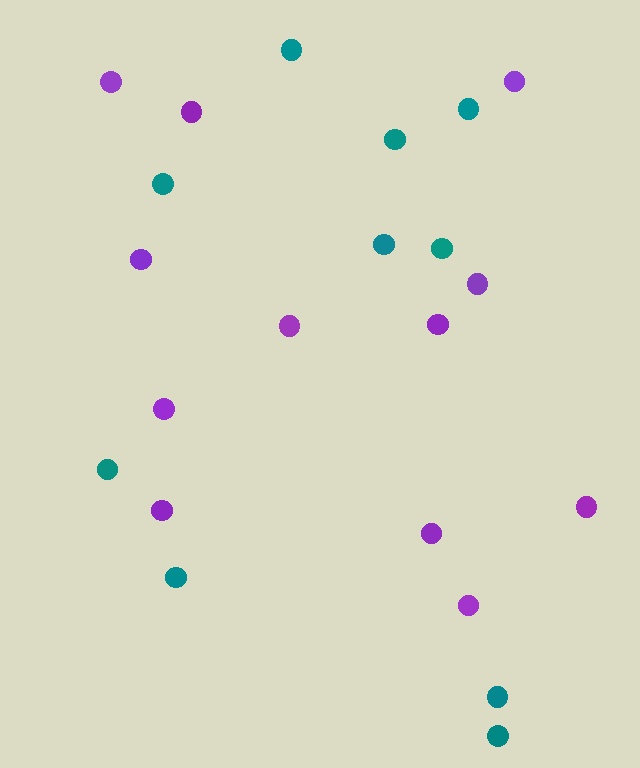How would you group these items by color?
There are 2 groups: one group of teal circles (10) and one group of purple circles (12).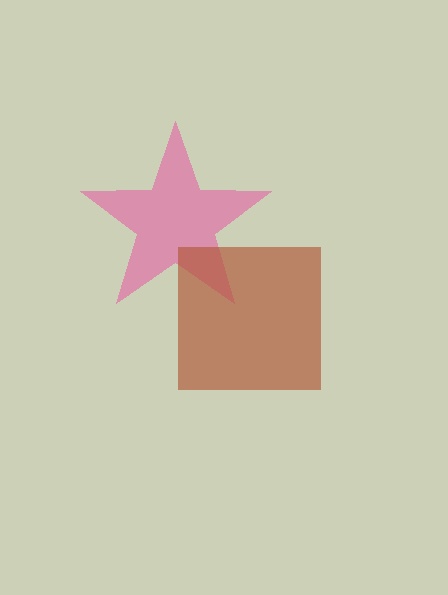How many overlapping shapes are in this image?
There are 2 overlapping shapes in the image.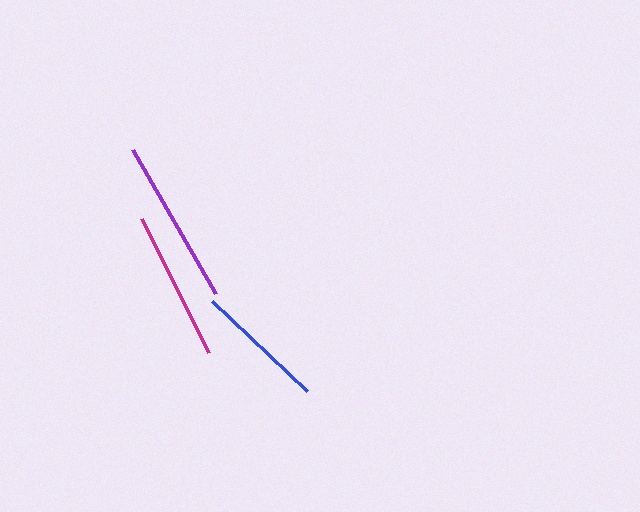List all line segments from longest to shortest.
From longest to shortest: purple, magenta, blue.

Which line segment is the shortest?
The blue line is the shortest at approximately 132 pixels.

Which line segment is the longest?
The purple line is the longest at approximately 166 pixels.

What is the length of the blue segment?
The blue segment is approximately 132 pixels long.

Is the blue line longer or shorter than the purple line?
The purple line is longer than the blue line.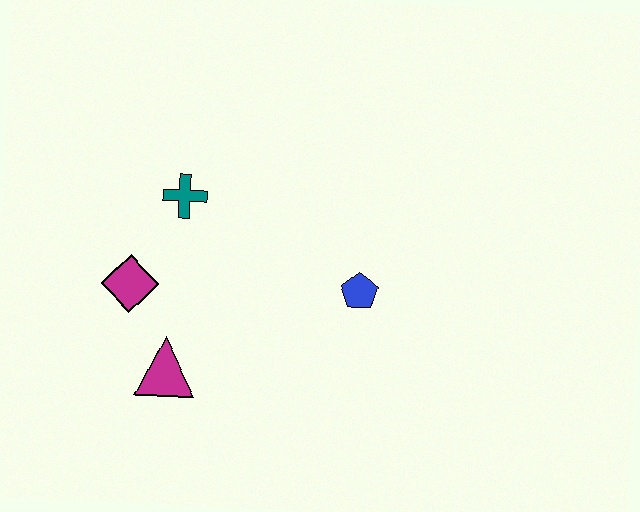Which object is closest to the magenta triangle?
The magenta diamond is closest to the magenta triangle.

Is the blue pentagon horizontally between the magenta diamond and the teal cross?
No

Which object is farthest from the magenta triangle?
The blue pentagon is farthest from the magenta triangle.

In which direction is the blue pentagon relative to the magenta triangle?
The blue pentagon is to the right of the magenta triangle.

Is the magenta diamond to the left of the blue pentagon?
Yes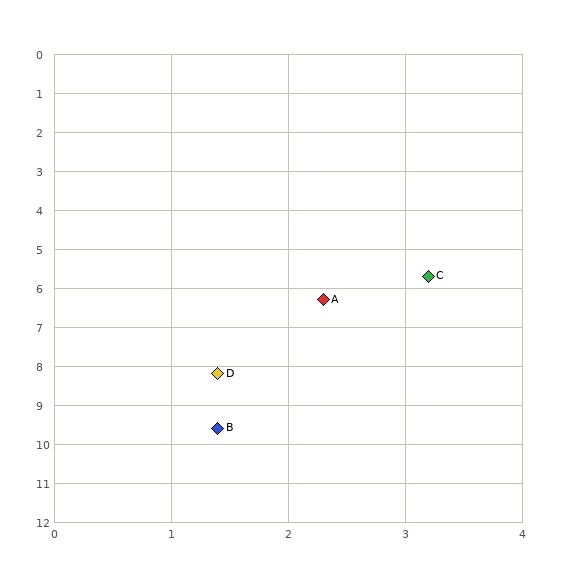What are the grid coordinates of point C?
Point C is at approximately (3.2, 5.7).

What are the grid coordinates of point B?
Point B is at approximately (1.4, 9.6).